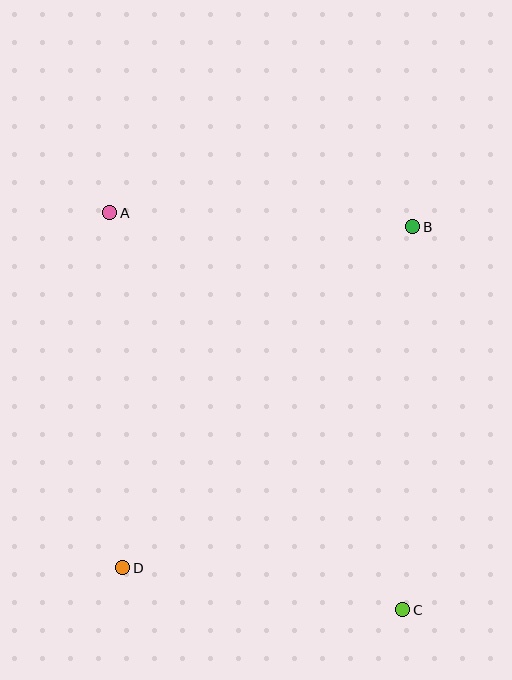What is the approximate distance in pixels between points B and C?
The distance between B and C is approximately 383 pixels.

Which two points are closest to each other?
Points C and D are closest to each other.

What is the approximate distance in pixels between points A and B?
The distance between A and B is approximately 303 pixels.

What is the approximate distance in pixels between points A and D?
The distance between A and D is approximately 356 pixels.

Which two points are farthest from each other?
Points A and C are farthest from each other.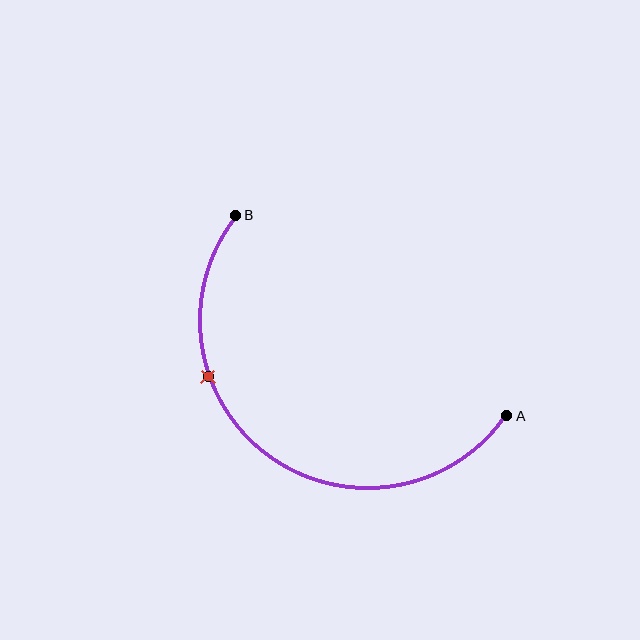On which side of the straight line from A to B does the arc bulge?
The arc bulges below and to the left of the straight line connecting A and B.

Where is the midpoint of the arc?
The arc midpoint is the point on the curve farthest from the straight line joining A and B. It sits below and to the left of that line.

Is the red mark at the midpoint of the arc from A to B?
No. The red mark lies on the arc but is closer to endpoint B. The arc midpoint would be at the point on the curve equidistant along the arc from both A and B.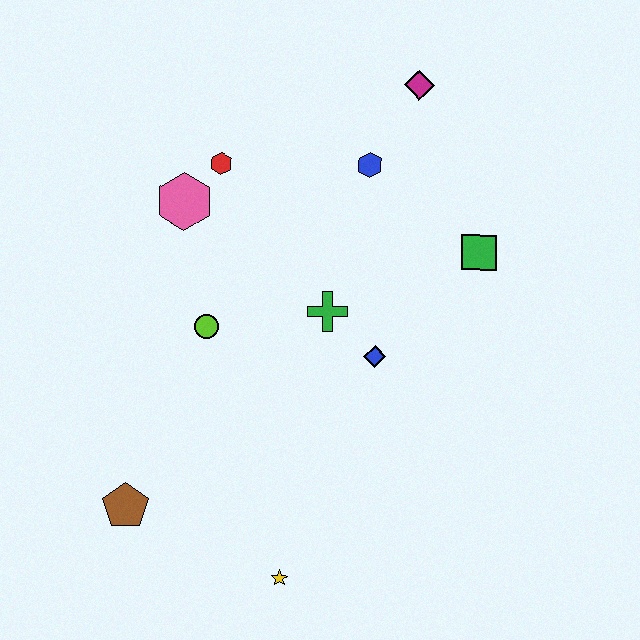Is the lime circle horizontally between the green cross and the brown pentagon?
Yes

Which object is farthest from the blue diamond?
The brown pentagon is farthest from the blue diamond.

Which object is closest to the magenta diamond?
The blue hexagon is closest to the magenta diamond.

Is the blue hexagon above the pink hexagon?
Yes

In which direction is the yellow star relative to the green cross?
The yellow star is below the green cross.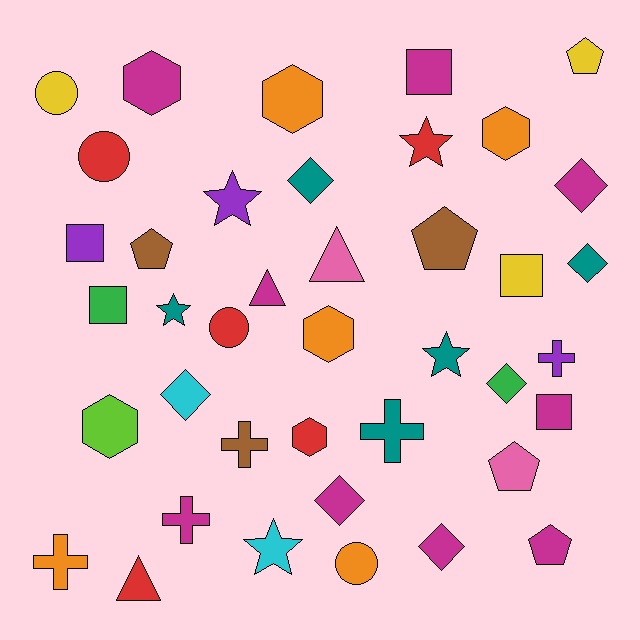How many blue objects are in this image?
There are no blue objects.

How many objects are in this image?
There are 40 objects.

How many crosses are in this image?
There are 5 crosses.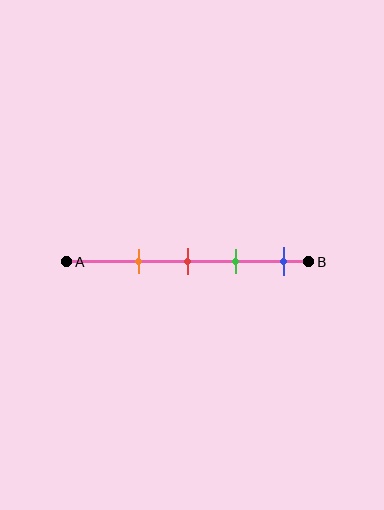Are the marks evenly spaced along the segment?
Yes, the marks are approximately evenly spaced.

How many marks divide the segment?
There are 4 marks dividing the segment.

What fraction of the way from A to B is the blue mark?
The blue mark is approximately 90% (0.9) of the way from A to B.